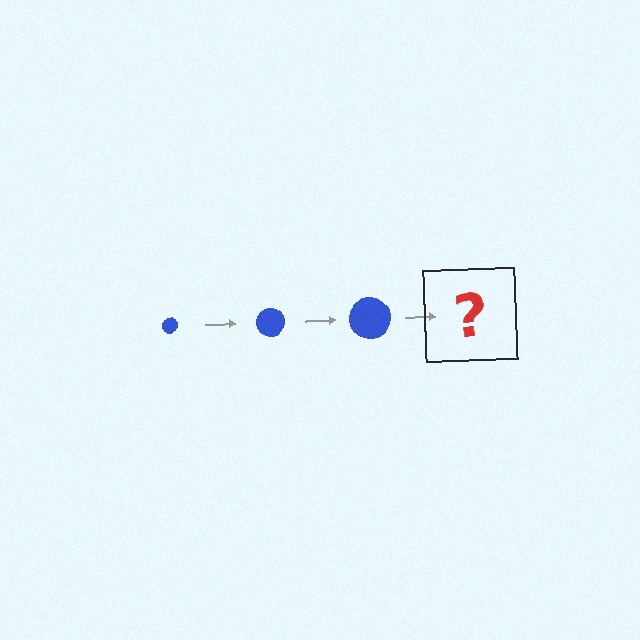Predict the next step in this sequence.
The next step is a blue circle, larger than the previous one.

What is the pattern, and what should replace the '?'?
The pattern is that the circle gets progressively larger each step. The '?' should be a blue circle, larger than the previous one.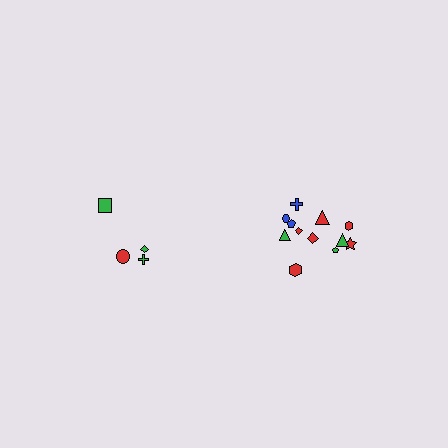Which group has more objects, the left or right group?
The right group.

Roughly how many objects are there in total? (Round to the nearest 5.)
Roughly 15 objects in total.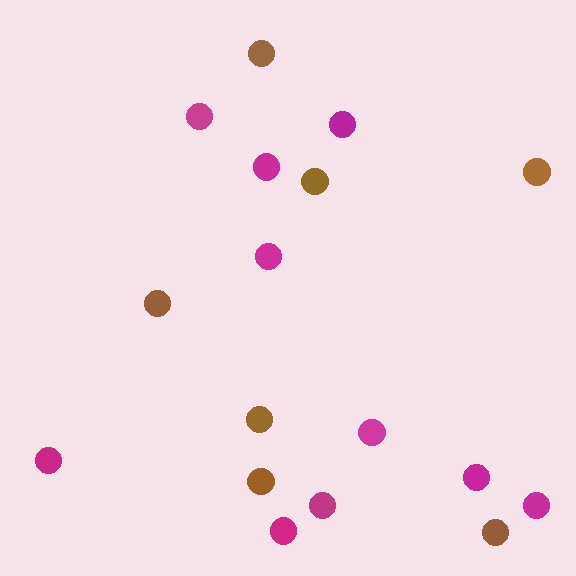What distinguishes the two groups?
There are 2 groups: one group of magenta circles (10) and one group of brown circles (7).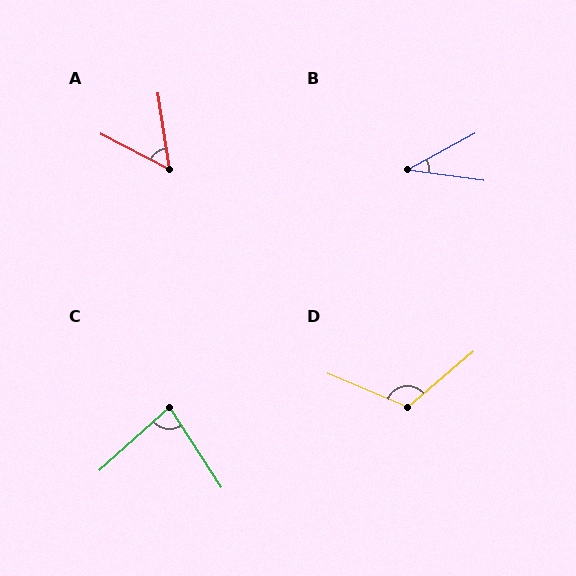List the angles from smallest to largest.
B (37°), A (54°), C (81°), D (117°).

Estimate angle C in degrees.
Approximately 81 degrees.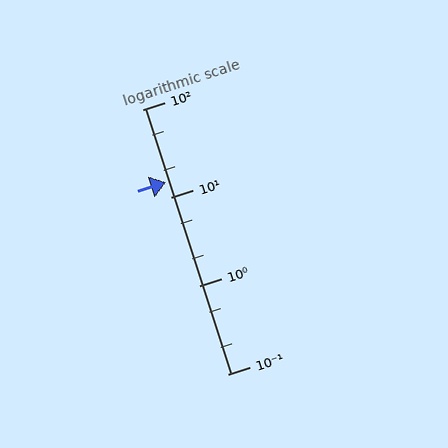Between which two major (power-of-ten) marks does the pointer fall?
The pointer is between 10 and 100.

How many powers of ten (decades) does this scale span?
The scale spans 3 decades, from 0.1 to 100.